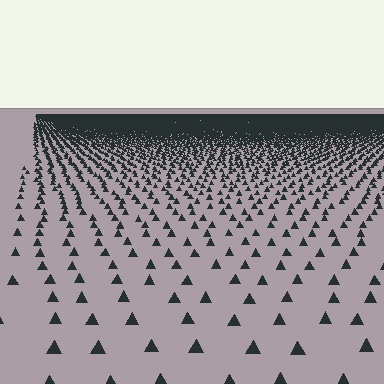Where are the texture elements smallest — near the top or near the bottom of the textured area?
Near the top.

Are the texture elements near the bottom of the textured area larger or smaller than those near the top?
Larger. Near the bottom, elements are closer to the viewer and appear at a bigger on-screen size.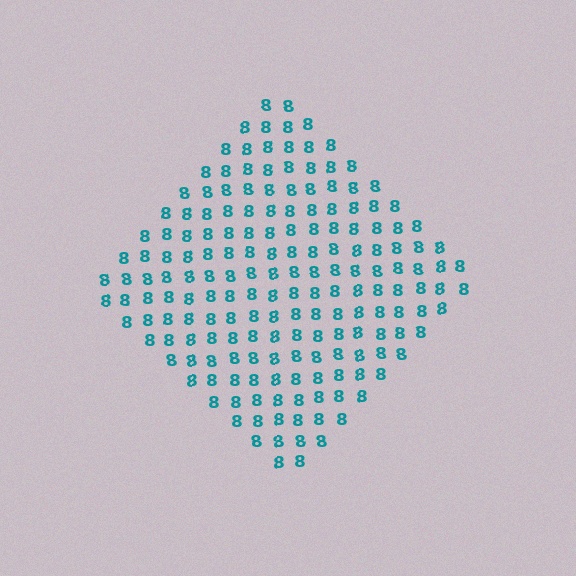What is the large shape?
The large shape is a diamond.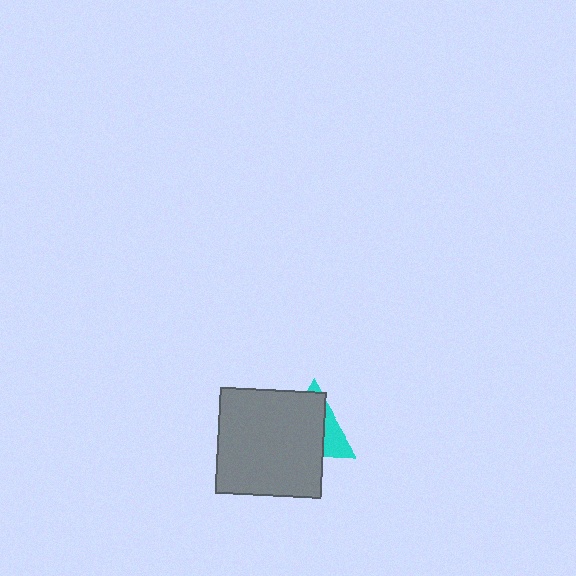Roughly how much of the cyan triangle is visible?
A small part of it is visible (roughly 30%).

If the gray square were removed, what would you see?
You would see the complete cyan triangle.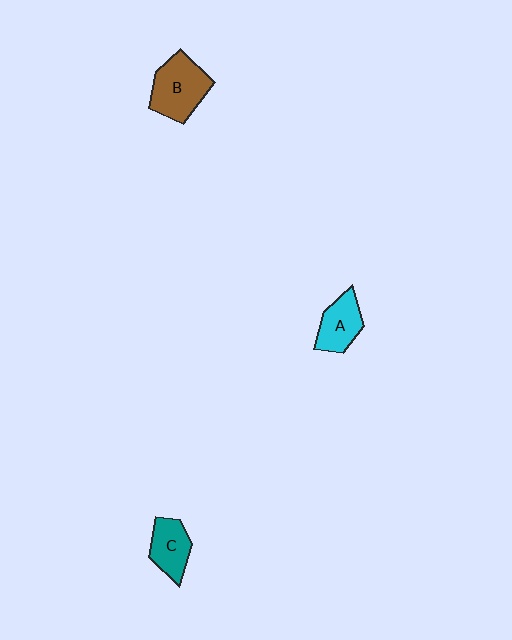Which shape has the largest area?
Shape B (brown).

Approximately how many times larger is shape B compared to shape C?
Approximately 1.5 times.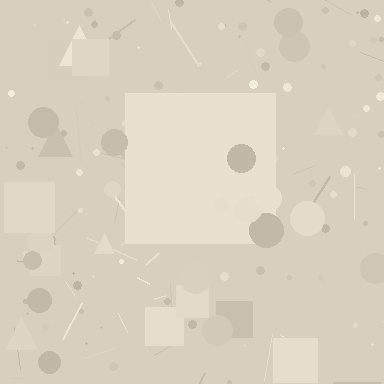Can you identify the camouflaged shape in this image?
The camouflaged shape is a square.